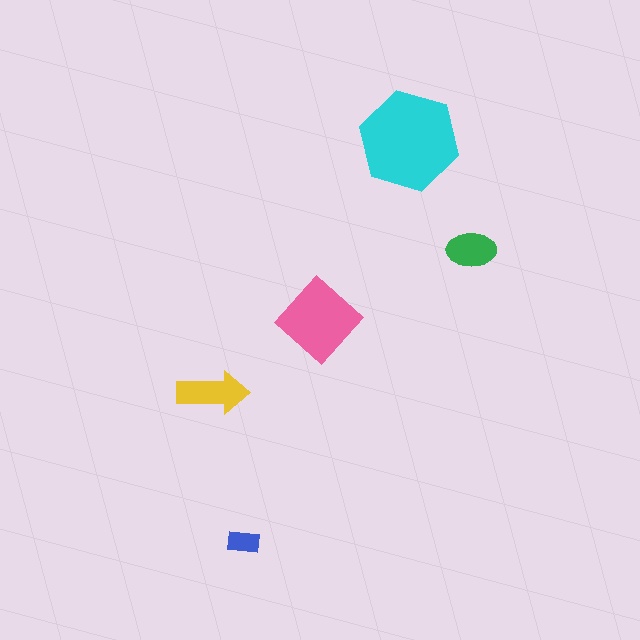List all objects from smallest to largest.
The blue rectangle, the green ellipse, the yellow arrow, the pink diamond, the cyan hexagon.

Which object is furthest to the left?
The yellow arrow is leftmost.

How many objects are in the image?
There are 5 objects in the image.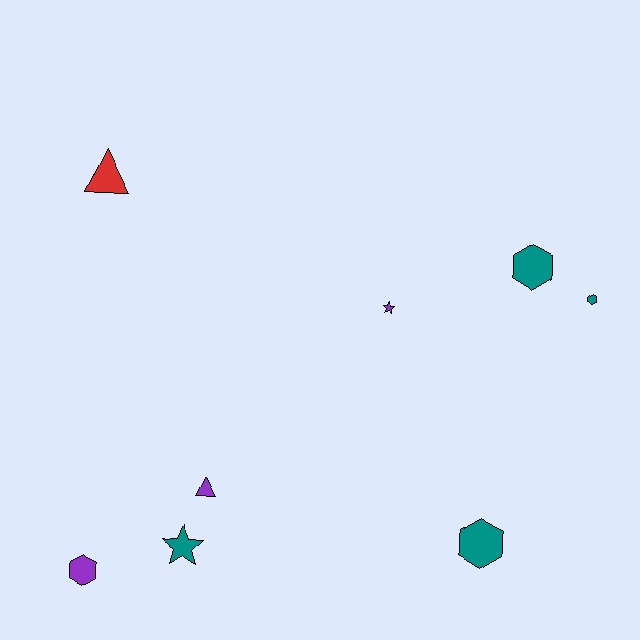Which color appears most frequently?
Teal, with 4 objects.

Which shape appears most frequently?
Hexagon, with 4 objects.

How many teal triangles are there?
There are no teal triangles.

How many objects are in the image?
There are 8 objects.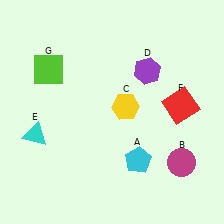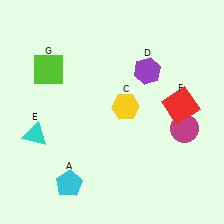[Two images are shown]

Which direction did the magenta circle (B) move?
The magenta circle (B) moved up.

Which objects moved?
The objects that moved are: the cyan pentagon (A), the magenta circle (B).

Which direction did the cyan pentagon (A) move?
The cyan pentagon (A) moved left.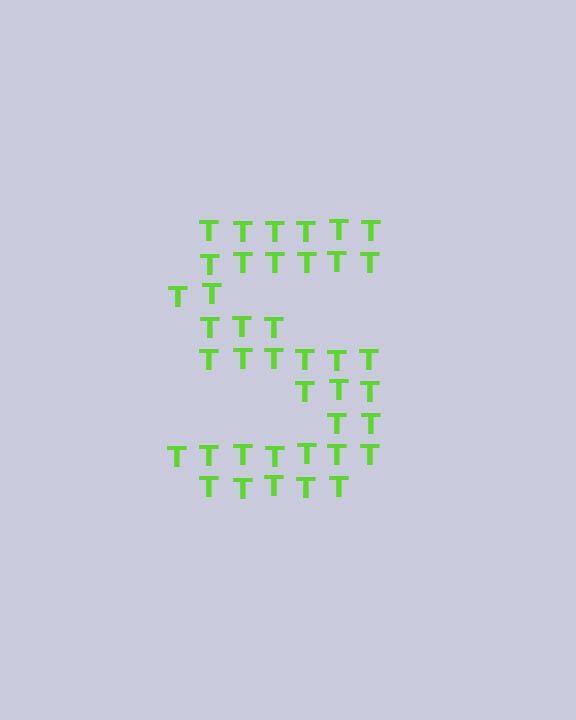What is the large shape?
The large shape is the letter S.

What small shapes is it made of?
It is made of small letter T's.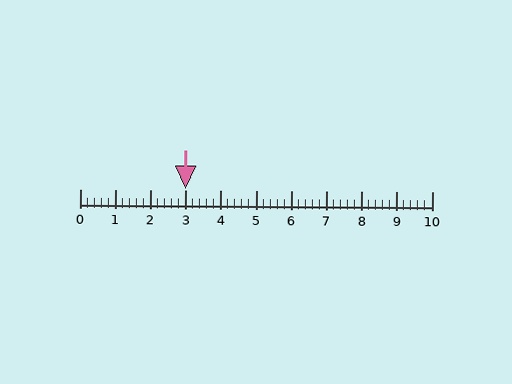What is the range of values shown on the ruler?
The ruler shows values from 0 to 10.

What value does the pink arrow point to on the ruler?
The pink arrow points to approximately 3.0.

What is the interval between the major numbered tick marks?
The major tick marks are spaced 1 units apart.